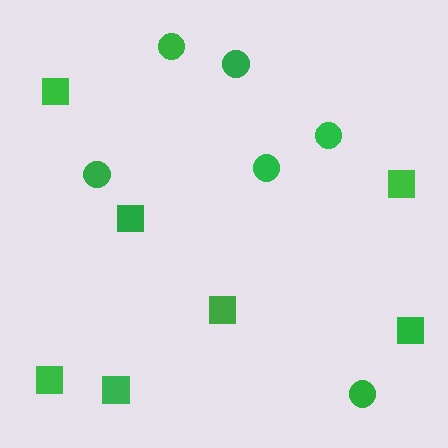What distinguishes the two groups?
There are 2 groups: one group of squares (7) and one group of circles (6).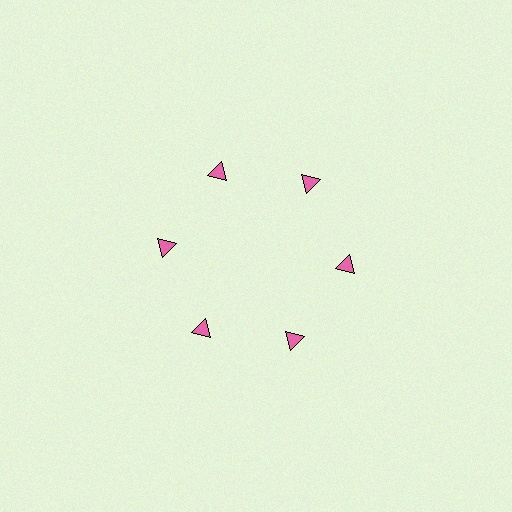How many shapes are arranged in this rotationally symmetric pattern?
There are 6 shapes, arranged in 6 groups of 1.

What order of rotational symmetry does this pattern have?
This pattern has 6-fold rotational symmetry.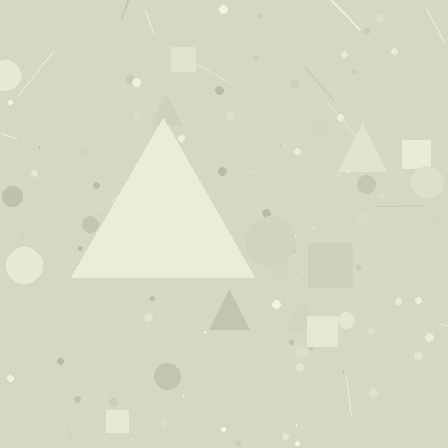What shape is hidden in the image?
A triangle is hidden in the image.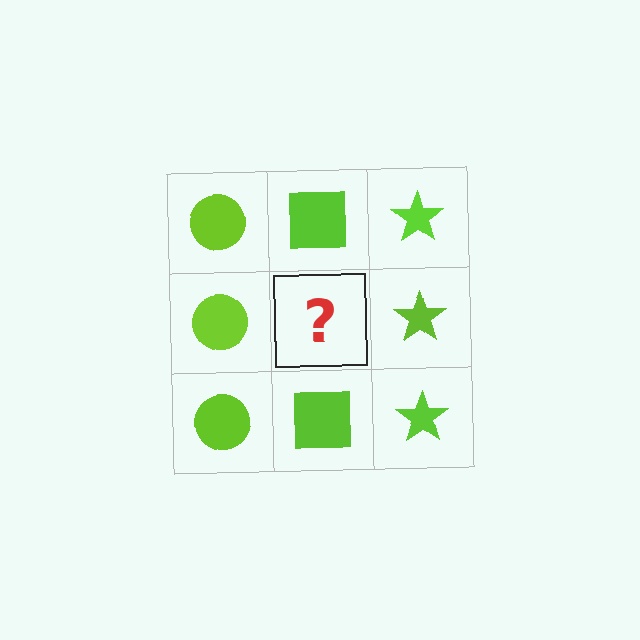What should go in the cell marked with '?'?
The missing cell should contain a lime square.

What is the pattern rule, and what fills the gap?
The rule is that each column has a consistent shape. The gap should be filled with a lime square.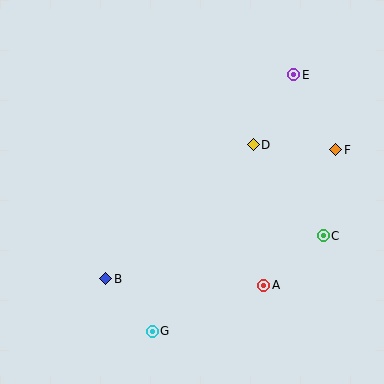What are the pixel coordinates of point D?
Point D is at (253, 145).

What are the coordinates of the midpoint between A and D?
The midpoint between A and D is at (258, 215).